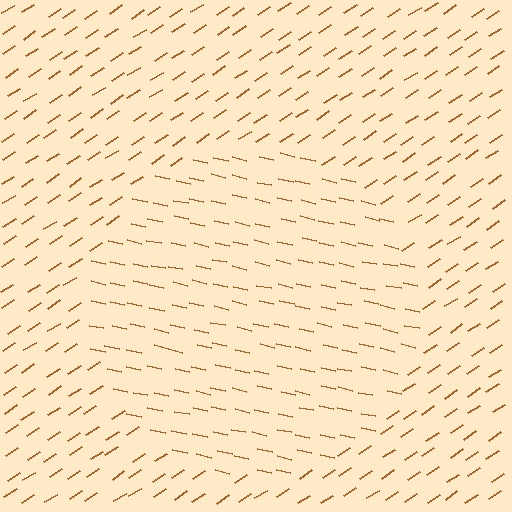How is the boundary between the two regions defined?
The boundary is defined purely by a change in line orientation (approximately 45 degrees difference). All lines are the same color and thickness.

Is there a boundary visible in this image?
Yes, there is a texture boundary formed by a change in line orientation.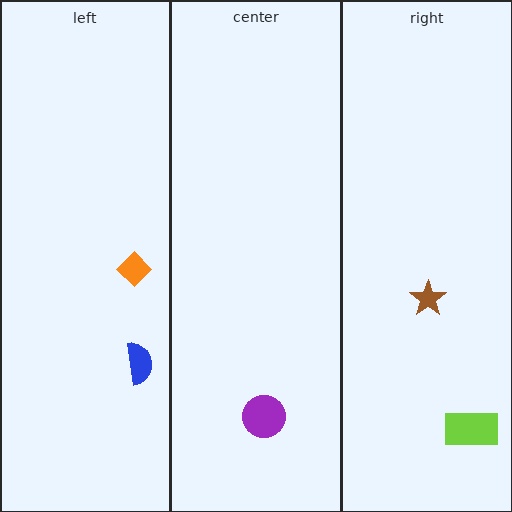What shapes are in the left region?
The orange diamond, the blue semicircle.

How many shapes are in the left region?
2.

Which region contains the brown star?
The right region.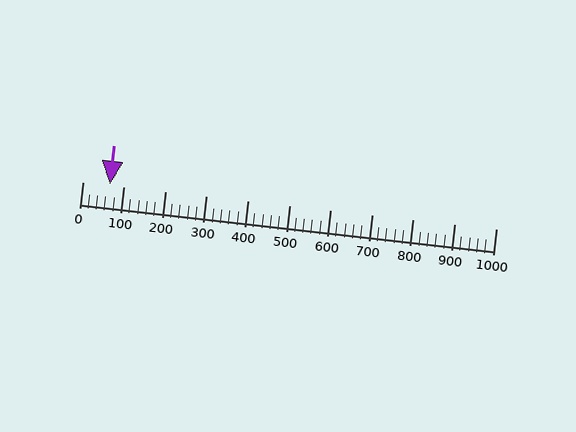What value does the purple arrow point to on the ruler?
The purple arrow points to approximately 67.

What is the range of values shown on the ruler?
The ruler shows values from 0 to 1000.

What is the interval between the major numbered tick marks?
The major tick marks are spaced 100 units apart.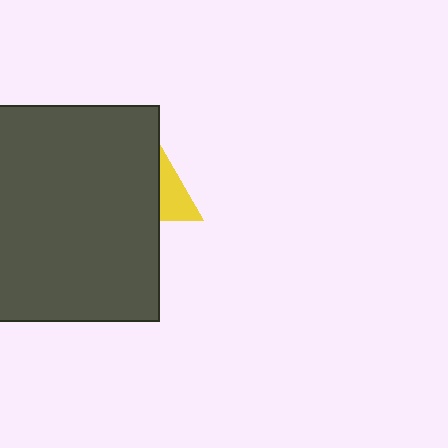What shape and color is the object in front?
The object in front is a dark gray square.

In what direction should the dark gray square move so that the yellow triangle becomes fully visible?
The dark gray square should move left. That is the shortest direction to clear the overlap and leave the yellow triangle fully visible.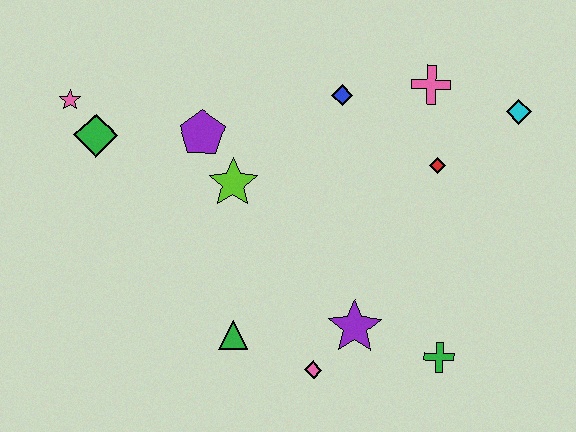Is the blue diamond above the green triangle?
Yes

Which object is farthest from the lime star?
The cyan diamond is farthest from the lime star.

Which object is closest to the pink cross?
The red diamond is closest to the pink cross.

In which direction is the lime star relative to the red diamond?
The lime star is to the left of the red diamond.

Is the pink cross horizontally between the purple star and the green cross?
Yes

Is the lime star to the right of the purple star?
No